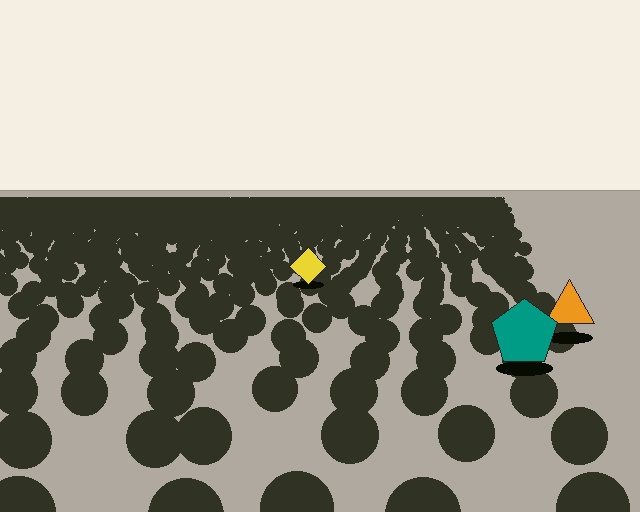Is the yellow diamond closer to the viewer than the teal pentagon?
No. The teal pentagon is closer — you can tell from the texture gradient: the ground texture is coarser near it.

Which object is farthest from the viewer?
The yellow diamond is farthest from the viewer. It appears smaller and the ground texture around it is denser.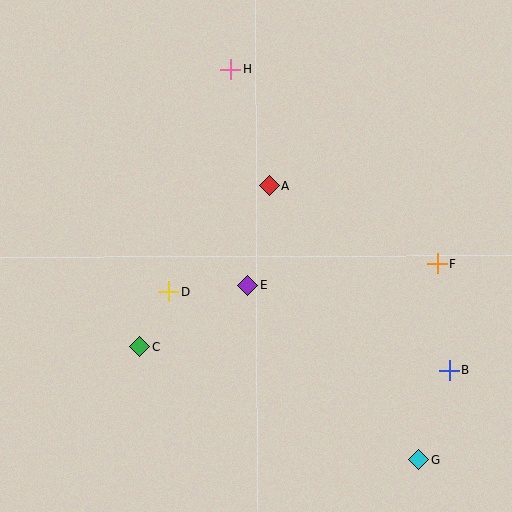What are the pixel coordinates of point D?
Point D is at (169, 292).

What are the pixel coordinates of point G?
Point G is at (418, 460).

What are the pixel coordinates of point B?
Point B is at (450, 371).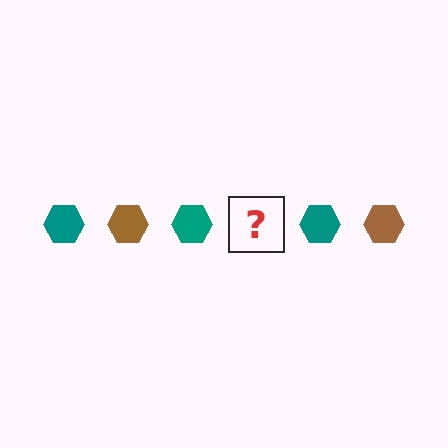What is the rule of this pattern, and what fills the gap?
The rule is that the pattern cycles through teal, brown hexagons. The gap should be filled with a brown hexagon.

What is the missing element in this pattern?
The missing element is a brown hexagon.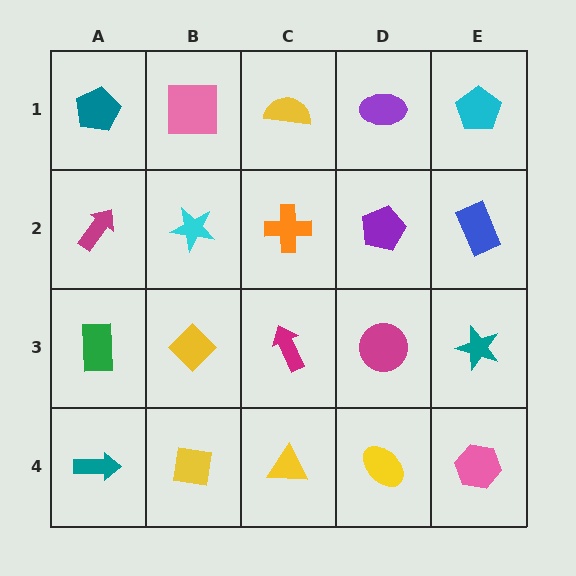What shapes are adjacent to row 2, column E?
A cyan pentagon (row 1, column E), a teal star (row 3, column E), a purple pentagon (row 2, column D).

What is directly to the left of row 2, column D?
An orange cross.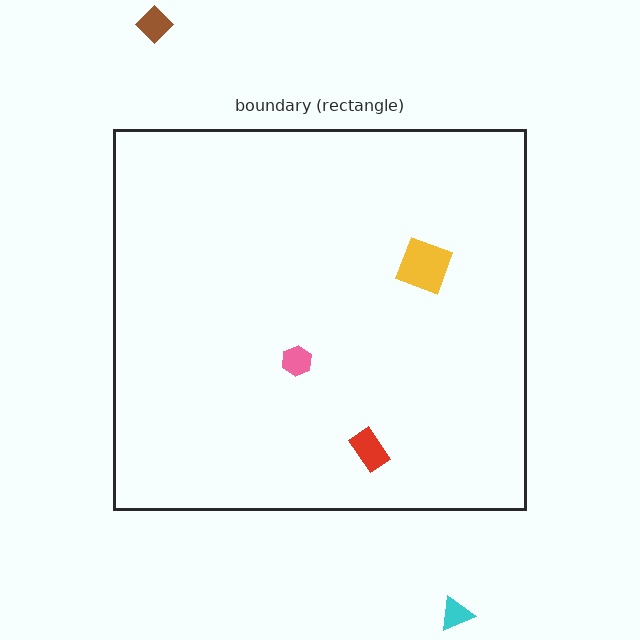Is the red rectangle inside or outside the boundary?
Inside.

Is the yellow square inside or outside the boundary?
Inside.